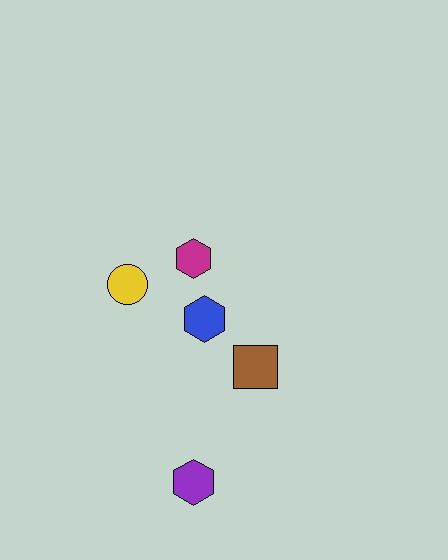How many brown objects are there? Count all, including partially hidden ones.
There is 1 brown object.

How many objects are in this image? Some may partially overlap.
There are 5 objects.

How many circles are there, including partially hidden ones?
There is 1 circle.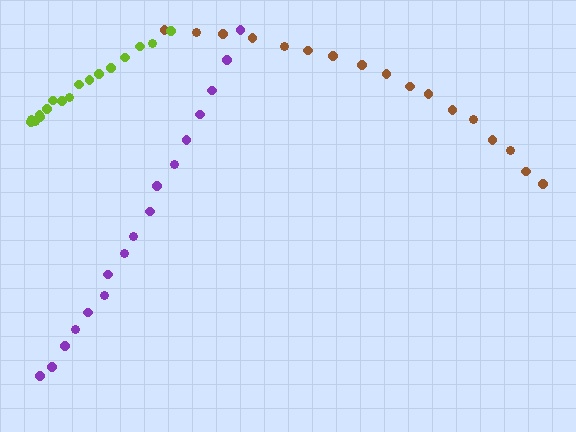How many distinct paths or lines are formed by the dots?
There are 3 distinct paths.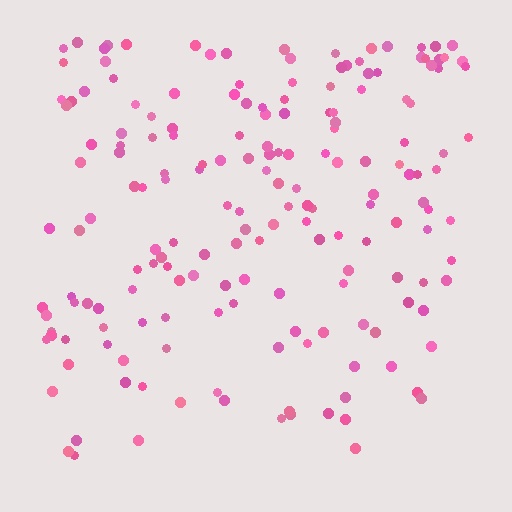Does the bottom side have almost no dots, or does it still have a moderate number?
Still a moderate number, just noticeably fewer than the top.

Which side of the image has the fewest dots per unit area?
The bottom.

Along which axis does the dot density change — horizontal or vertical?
Vertical.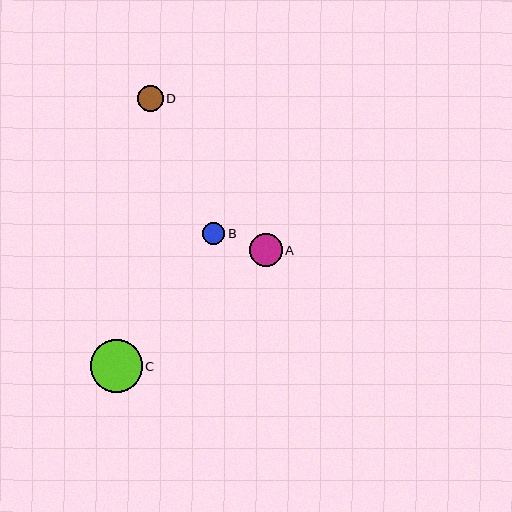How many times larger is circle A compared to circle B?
Circle A is approximately 1.5 times the size of circle B.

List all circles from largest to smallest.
From largest to smallest: C, A, D, B.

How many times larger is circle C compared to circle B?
Circle C is approximately 2.3 times the size of circle B.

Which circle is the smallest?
Circle B is the smallest with a size of approximately 22 pixels.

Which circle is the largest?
Circle C is the largest with a size of approximately 52 pixels.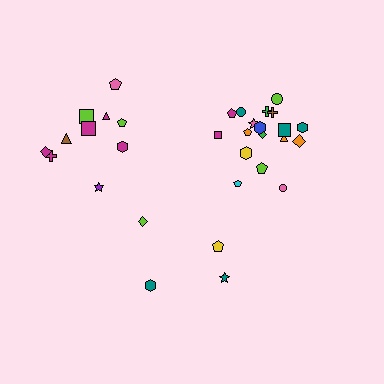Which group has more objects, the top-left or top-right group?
The top-right group.